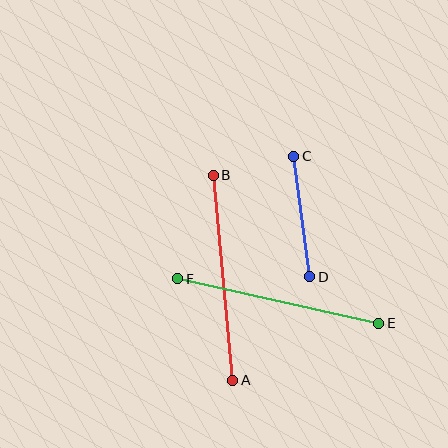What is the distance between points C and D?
The distance is approximately 122 pixels.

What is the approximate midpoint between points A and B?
The midpoint is at approximately (223, 278) pixels.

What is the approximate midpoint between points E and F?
The midpoint is at approximately (278, 301) pixels.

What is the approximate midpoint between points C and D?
The midpoint is at approximately (302, 216) pixels.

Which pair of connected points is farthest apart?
Points A and B are farthest apart.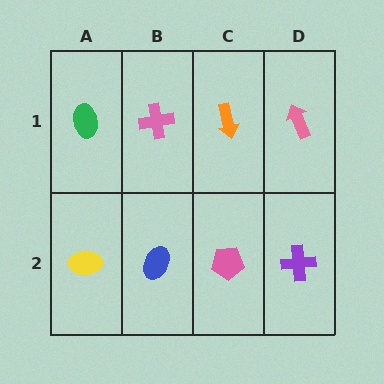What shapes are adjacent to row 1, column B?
A blue ellipse (row 2, column B), a green ellipse (row 1, column A), an orange arrow (row 1, column C).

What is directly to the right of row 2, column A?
A blue ellipse.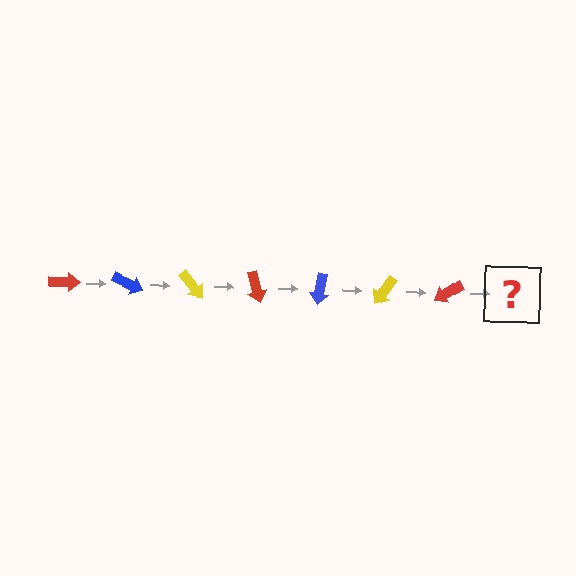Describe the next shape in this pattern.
It should be a blue arrow, rotated 175 degrees from the start.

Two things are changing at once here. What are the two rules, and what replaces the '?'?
The two rules are that it rotates 25 degrees each step and the color cycles through red, blue, and yellow. The '?' should be a blue arrow, rotated 175 degrees from the start.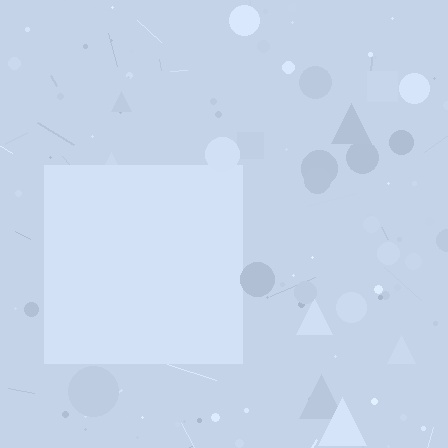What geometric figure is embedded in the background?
A square is embedded in the background.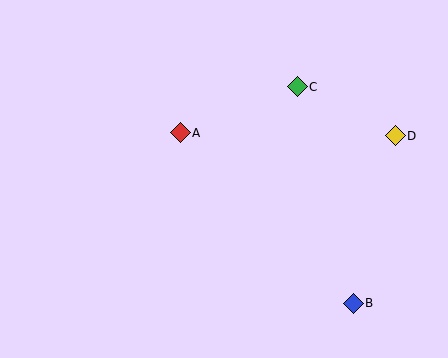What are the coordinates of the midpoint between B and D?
The midpoint between B and D is at (374, 220).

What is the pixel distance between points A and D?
The distance between A and D is 215 pixels.